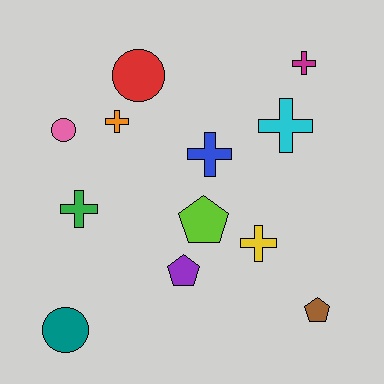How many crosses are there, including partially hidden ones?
There are 6 crosses.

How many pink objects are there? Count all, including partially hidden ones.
There is 1 pink object.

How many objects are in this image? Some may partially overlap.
There are 12 objects.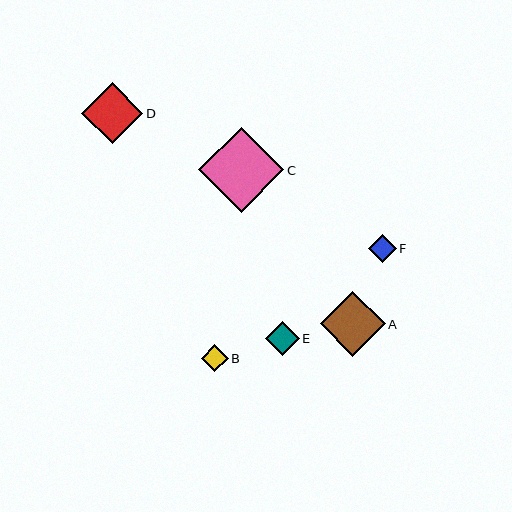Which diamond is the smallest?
Diamond B is the smallest with a size of approximately 27 pixels.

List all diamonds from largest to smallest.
From largest to smallest: C, A, D, E, F, B.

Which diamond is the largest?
Diamond C is the largest with a size of approximately 85 pixels.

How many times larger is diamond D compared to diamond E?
Diamond D is approximately 1.8 times the size of diamond E.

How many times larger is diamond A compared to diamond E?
Diamond A is approximately 1.9 times the size of diamond E.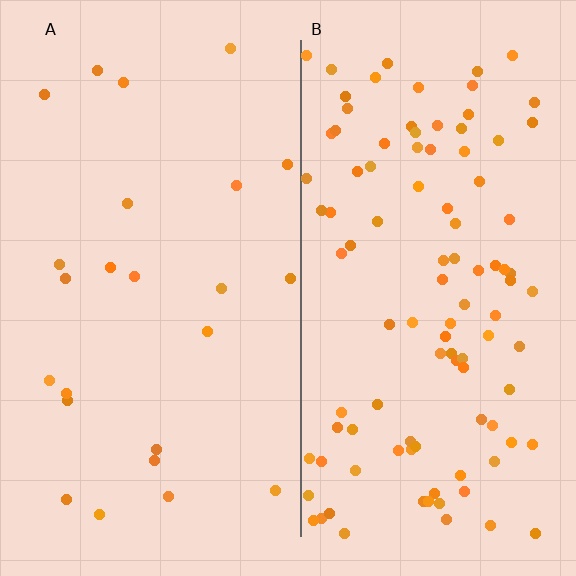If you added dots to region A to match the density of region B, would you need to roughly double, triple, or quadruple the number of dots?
Approximately quadruple.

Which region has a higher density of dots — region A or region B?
B (the right).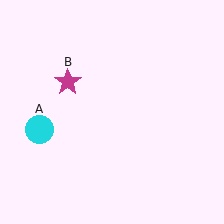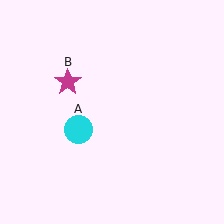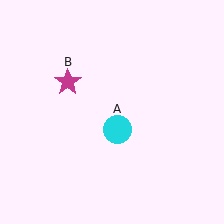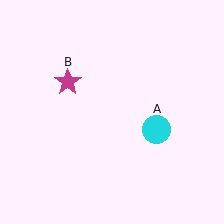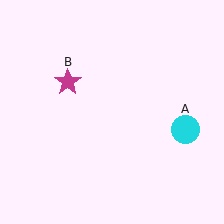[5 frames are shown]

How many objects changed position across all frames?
1 object changed position: cyan circle (object A).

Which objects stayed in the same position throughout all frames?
Magenta star (object B) remained stationary.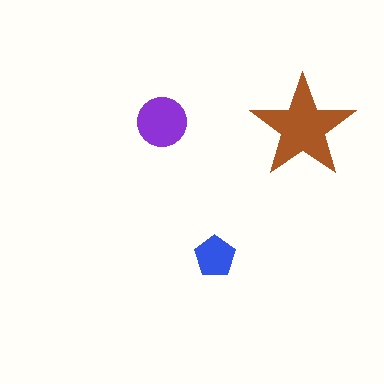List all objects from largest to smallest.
The brown star, the purple circle, the blue pentagon.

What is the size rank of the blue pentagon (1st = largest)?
3rd.